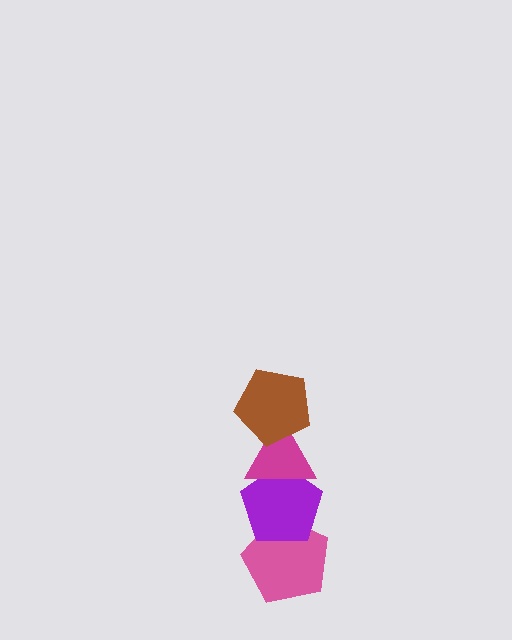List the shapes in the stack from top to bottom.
From top to bottom: the brown pentagon, the magenta triangle, the purple pentagon, the pink pentagon.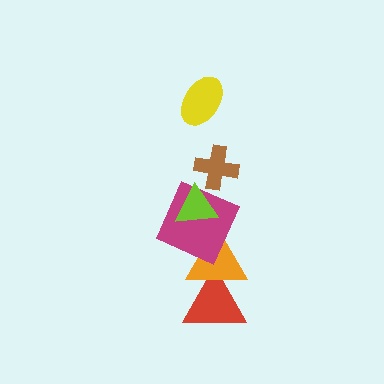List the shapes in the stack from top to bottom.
From top to bottom: the yellow ellipse, the brown cross, the lime triangle, the magenta square, the orange triangle, the red triangle.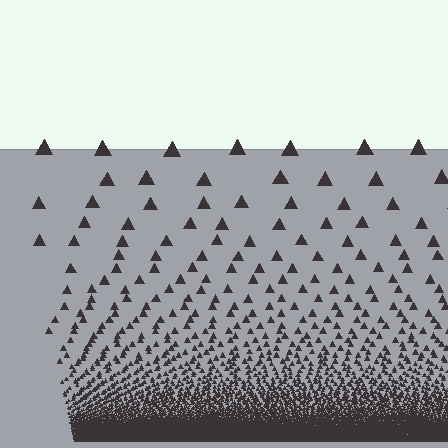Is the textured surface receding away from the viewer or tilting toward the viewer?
The surface appears to tilt toward the viewer. Texture elements get larger and sparser toward the top.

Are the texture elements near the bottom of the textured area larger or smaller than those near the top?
Smaller. The gradient is inverted — elements near the bottom are smaller and denser.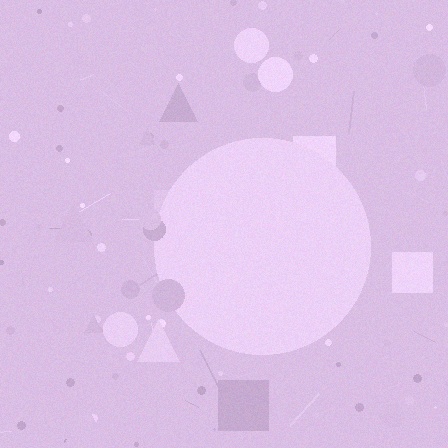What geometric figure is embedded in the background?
A circle is embedded in the background.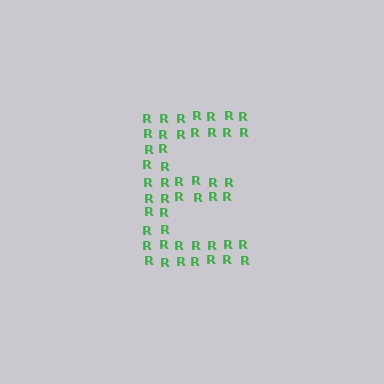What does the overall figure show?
The overall figure shows the letter E.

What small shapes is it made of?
It is made of small letter R's.